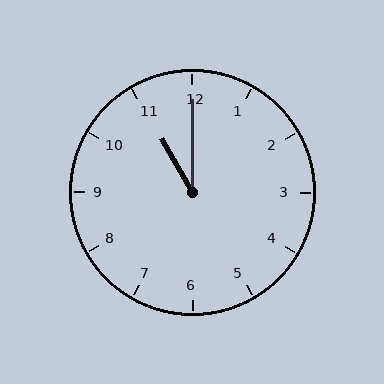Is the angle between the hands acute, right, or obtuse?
It is acute.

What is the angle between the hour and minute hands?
Approximately 30 degrees.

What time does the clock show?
11:00.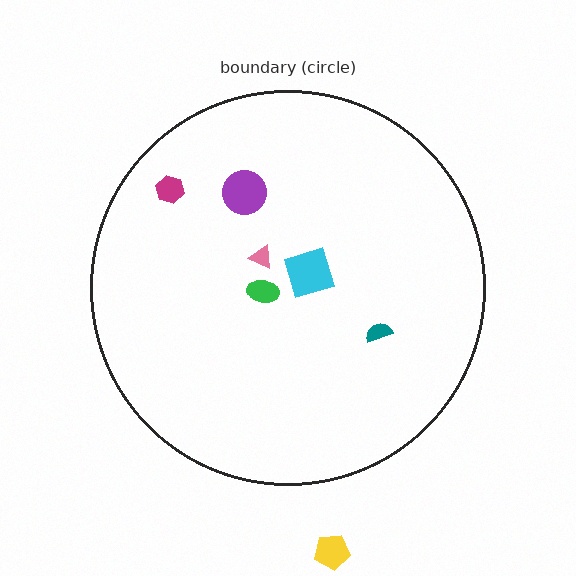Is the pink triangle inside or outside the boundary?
Inside.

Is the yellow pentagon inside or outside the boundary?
Outside.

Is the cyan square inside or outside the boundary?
Inside.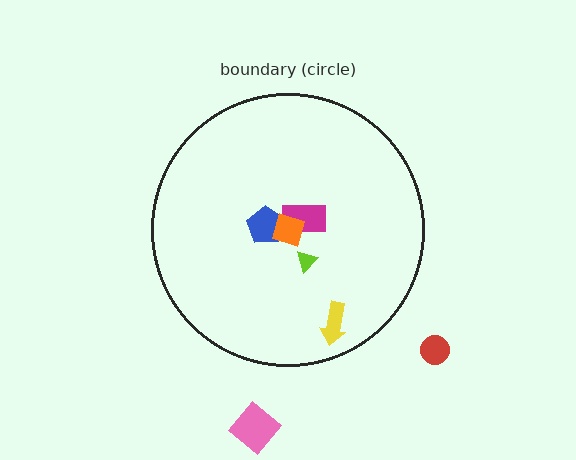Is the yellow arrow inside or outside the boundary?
Inside.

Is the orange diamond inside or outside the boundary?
Inside.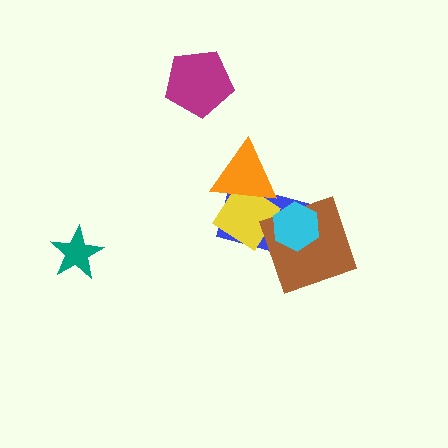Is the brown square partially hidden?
Yes, it is partially covered by another shape.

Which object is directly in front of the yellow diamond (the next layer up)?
The orange triangle is directly in front of the yellow diamond.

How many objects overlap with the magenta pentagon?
0 objects overlap with the magenta pentagon.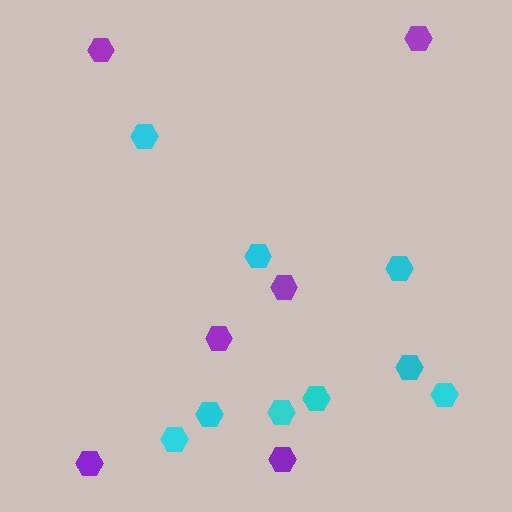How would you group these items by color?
There are 2 groups: one group of purple hexagons (6) and one group of cyan hexagons (9).